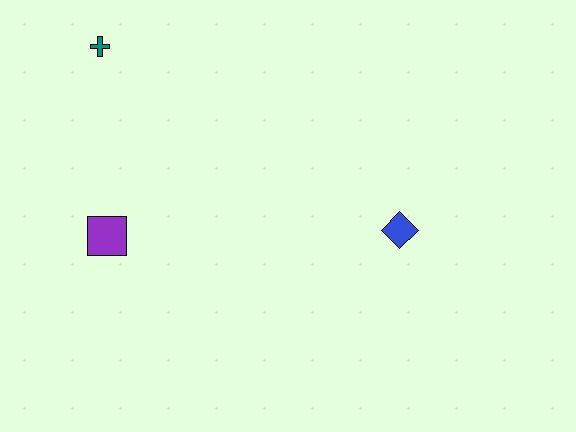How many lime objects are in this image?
There are no lime objects.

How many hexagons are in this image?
There are no hexagons.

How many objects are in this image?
There are 3 objects.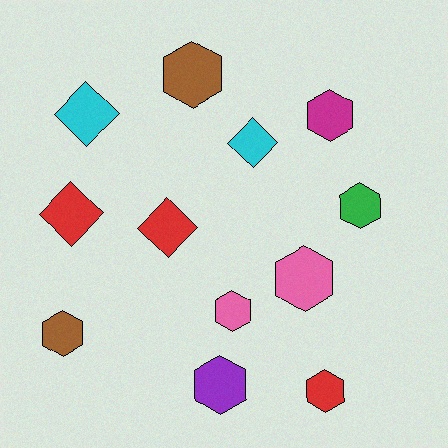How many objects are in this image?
There are 12 objects.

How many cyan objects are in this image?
There are 2 cyan objects.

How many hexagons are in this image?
There are 8 hexagons.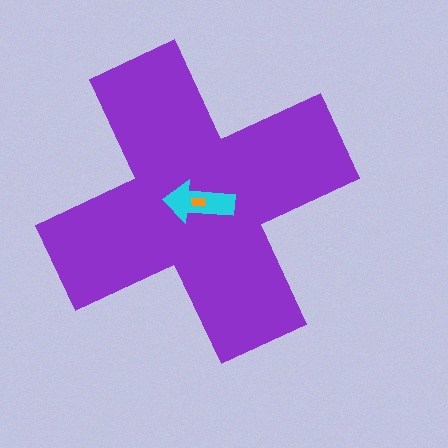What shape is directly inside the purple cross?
The cyan arrow.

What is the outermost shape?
The purple cross.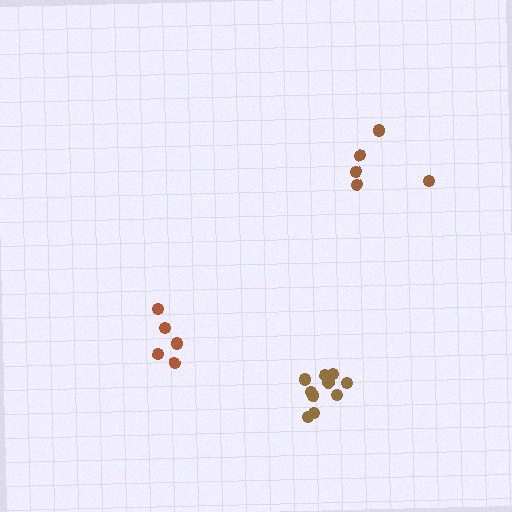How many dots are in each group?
Group 1: 10 dots, Group 2: 5 dots, Group 3: 5 dots (20 total).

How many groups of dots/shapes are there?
There are 3 groups.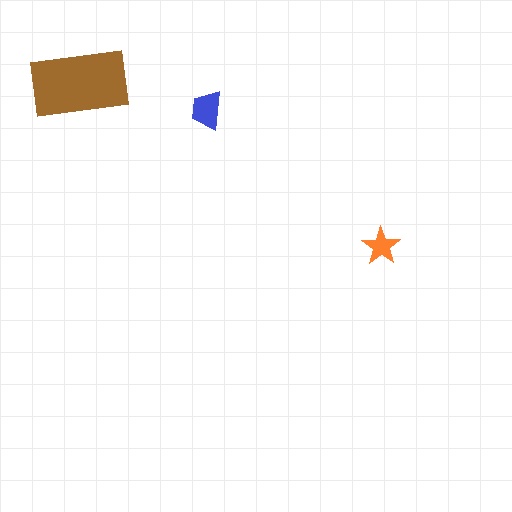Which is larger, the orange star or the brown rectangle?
The brown rectangle.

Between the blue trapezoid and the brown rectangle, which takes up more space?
The brown rectangle.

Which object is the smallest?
The orange star.